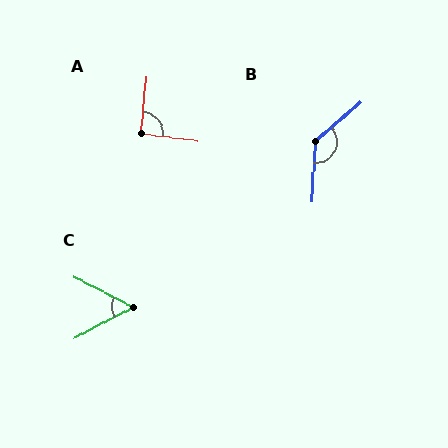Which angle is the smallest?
C, at approximately 54 degrees.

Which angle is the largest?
B, at approximately 134 degrees.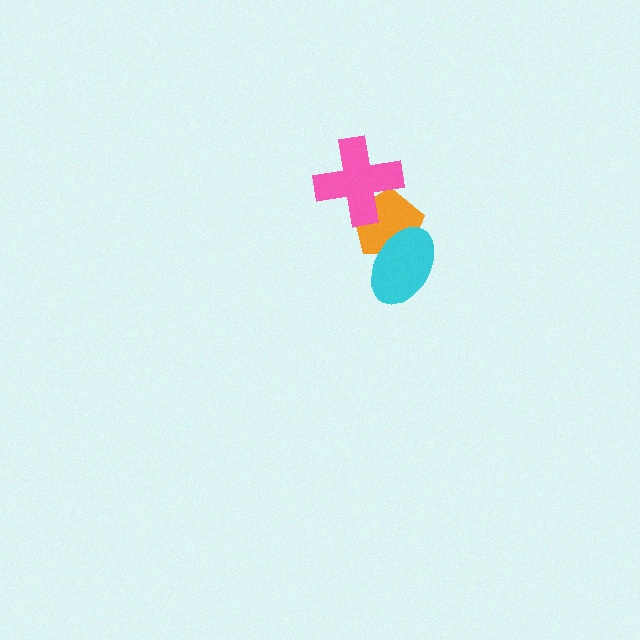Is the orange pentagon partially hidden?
Yes, it is partially covered by another shape.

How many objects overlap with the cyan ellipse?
1 object overlaps with the cyan ellipse.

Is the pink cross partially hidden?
No, no other shape covers it.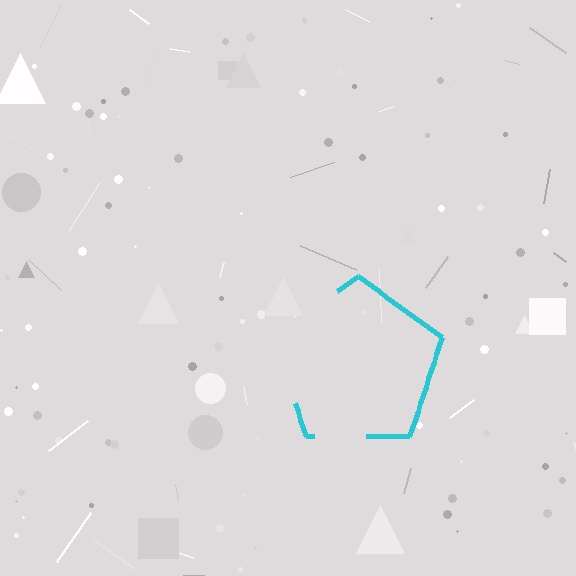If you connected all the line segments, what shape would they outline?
They would outline a pentagon.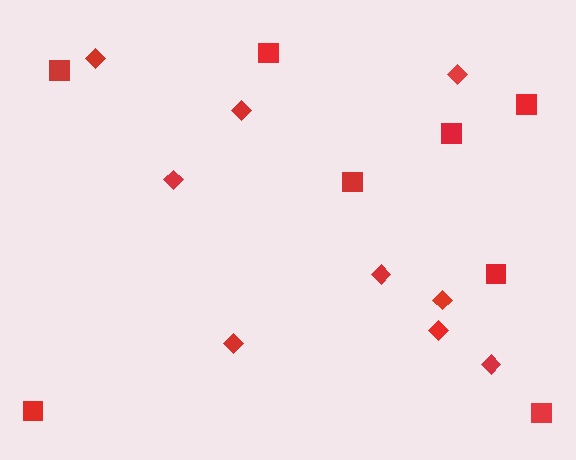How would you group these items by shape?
There are 2 groups: one group of squares (8) and one group of diamonds (9).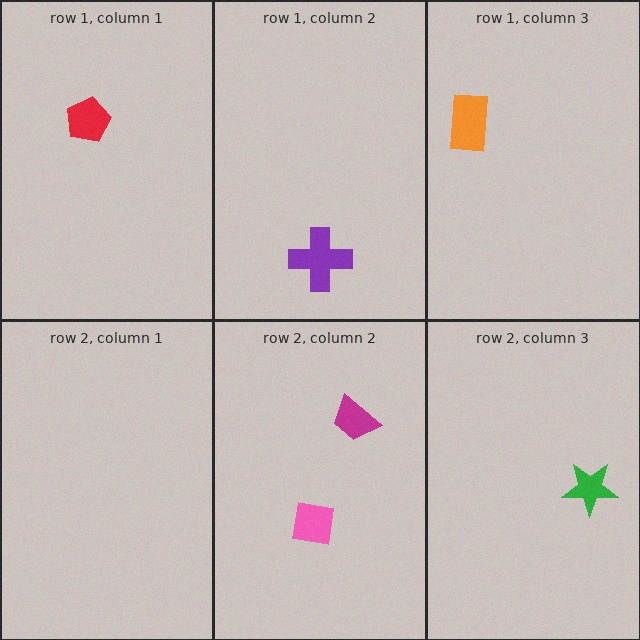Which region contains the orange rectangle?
The row 1, column 3 region.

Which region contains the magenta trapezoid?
The row 2, column 2 region.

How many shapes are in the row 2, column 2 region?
2.